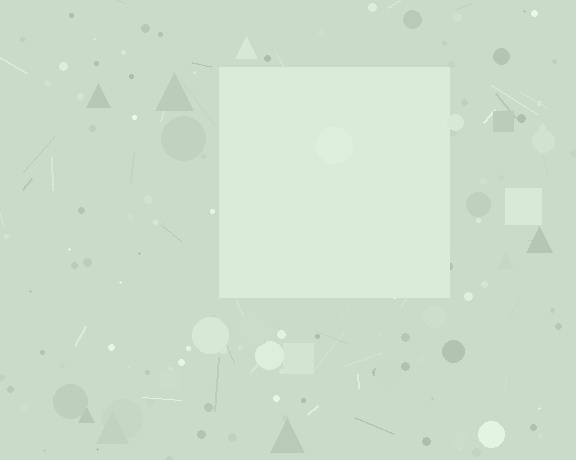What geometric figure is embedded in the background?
A square is embedded in the background.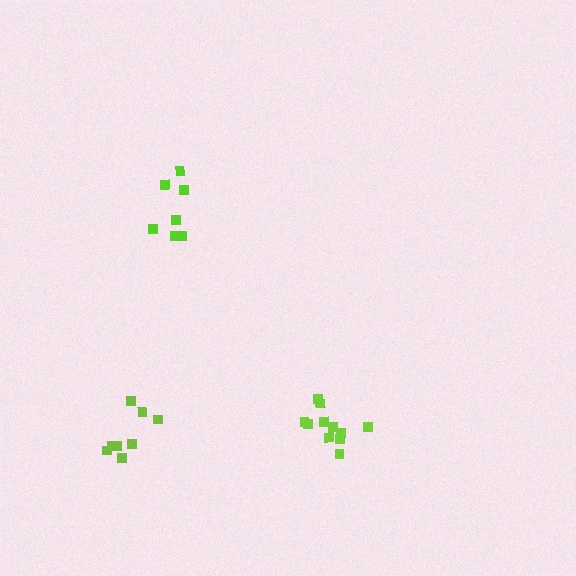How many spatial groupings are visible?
There are 3 spatial groupings.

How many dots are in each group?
Group 1: 11 dots, Group 2: 8 dots, Group 3: 7 dots (26 total).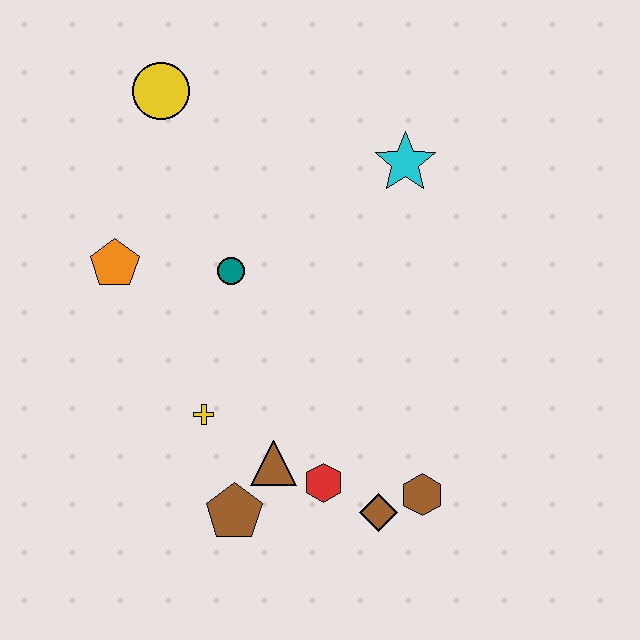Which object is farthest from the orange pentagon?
The brown hexagon is farthest from the orange pentagon.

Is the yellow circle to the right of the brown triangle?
No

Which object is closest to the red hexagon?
The brown triangle is closest to the red hexagon.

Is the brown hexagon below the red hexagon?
Yes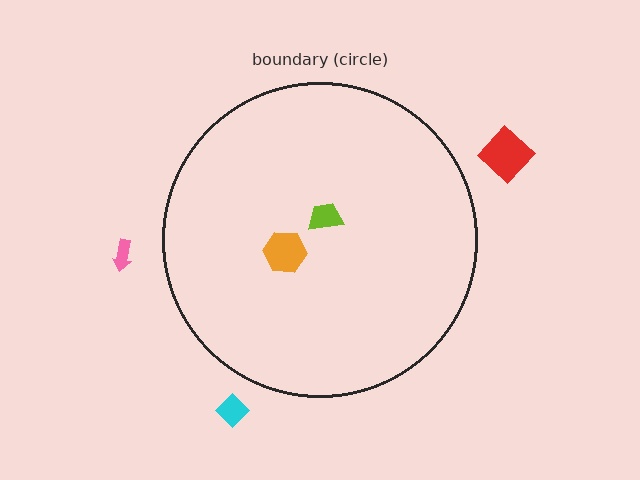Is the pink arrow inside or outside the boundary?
Outside.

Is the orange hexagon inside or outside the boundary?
Inside.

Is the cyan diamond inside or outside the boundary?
Outside.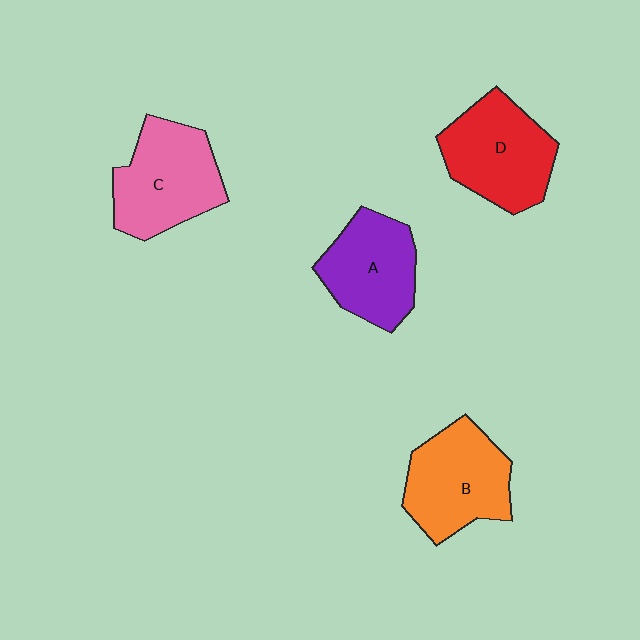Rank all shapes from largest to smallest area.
From largest to smallest: C (pink), D (red), B (orange), A (purple).